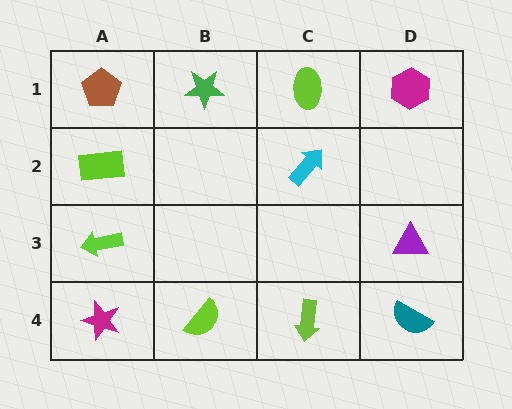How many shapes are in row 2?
2 shapes.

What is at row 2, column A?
A lime rectangle.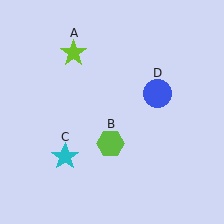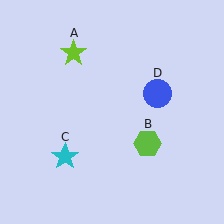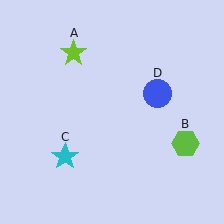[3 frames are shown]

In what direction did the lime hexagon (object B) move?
The lime hexagon (object B) moved right.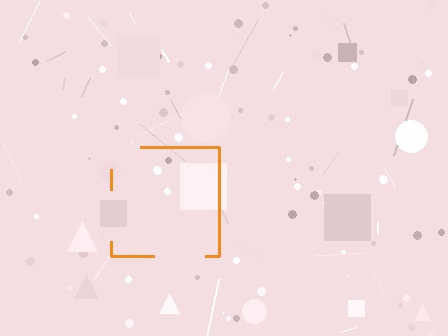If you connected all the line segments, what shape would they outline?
They would outline a square.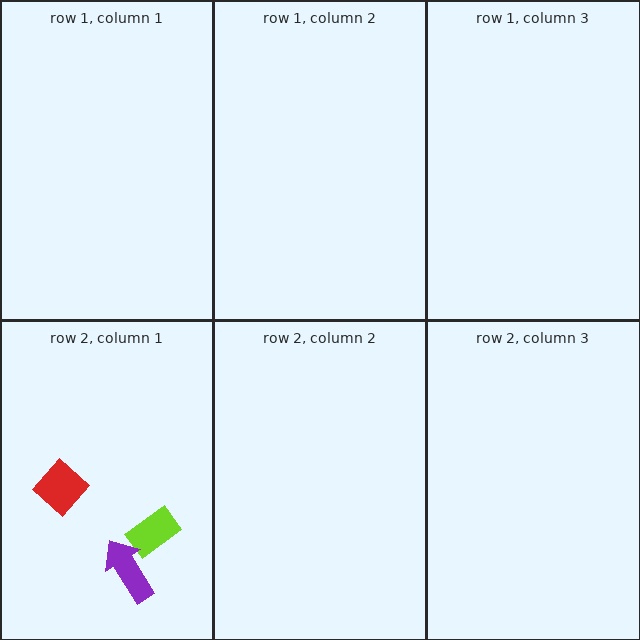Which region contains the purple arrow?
The row 2, column 1 region.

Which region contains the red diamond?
The row 2, column 1 region.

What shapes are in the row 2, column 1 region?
The lime rectangle, the purple arrow, the red diamond.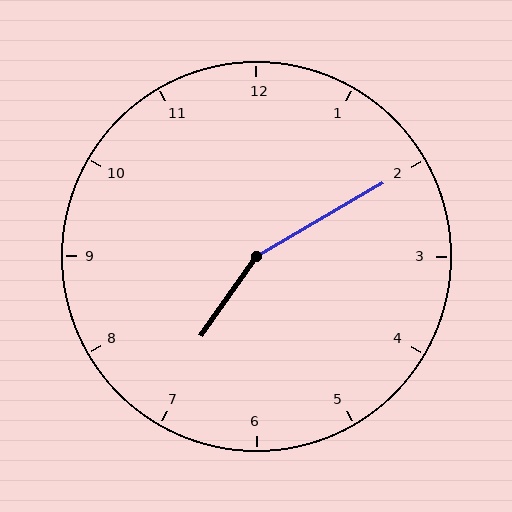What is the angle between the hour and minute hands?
Approximately 155 degrees.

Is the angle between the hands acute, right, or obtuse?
It is obtuse.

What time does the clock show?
7:10.